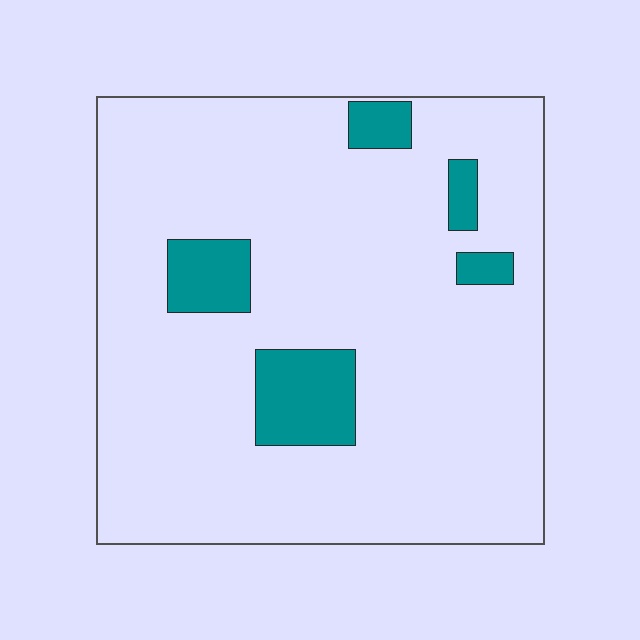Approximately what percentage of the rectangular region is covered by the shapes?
Approximately 10%.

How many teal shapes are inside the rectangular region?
5.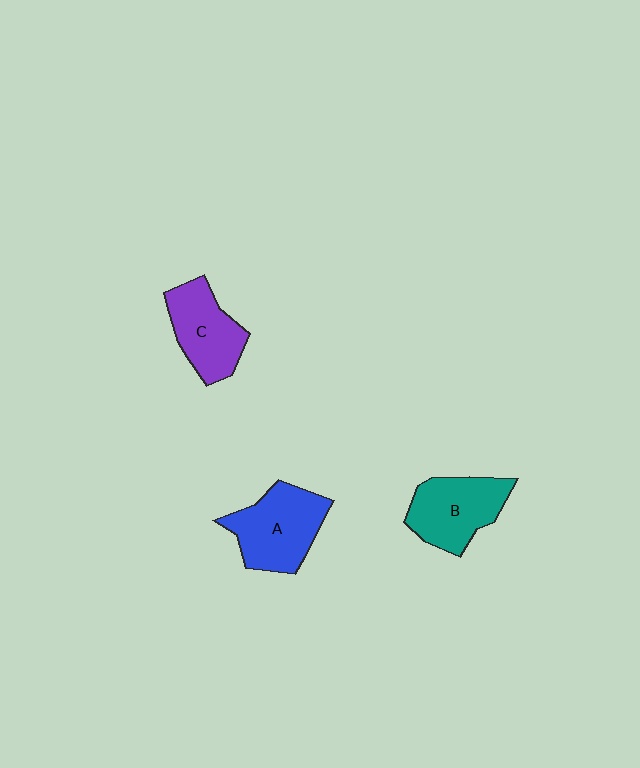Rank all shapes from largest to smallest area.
From largest to smallest: A (blue), B (teal), C (purple).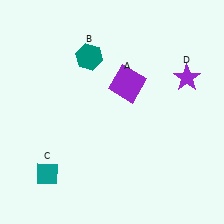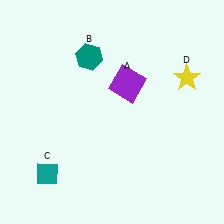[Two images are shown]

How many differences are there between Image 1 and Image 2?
There is 1 difference between the two images.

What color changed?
The star (D) changed from purple in Image 1 to yellow in Image 2.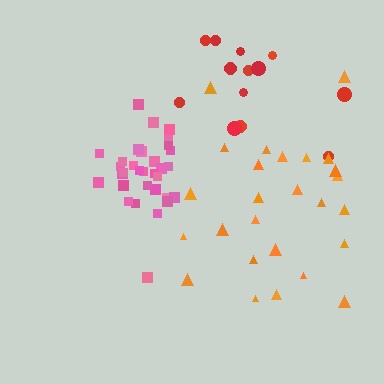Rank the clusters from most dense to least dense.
pink, orange, red.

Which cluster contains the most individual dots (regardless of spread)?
Pink (32).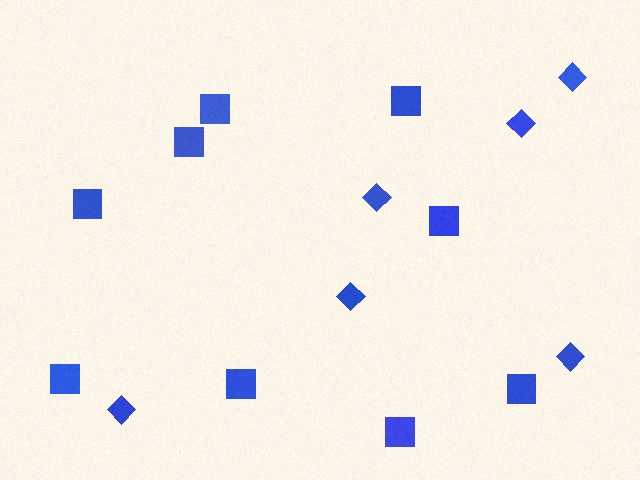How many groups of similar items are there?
There are 2 groups: one group of squares (9) and one group of diamonds (6).